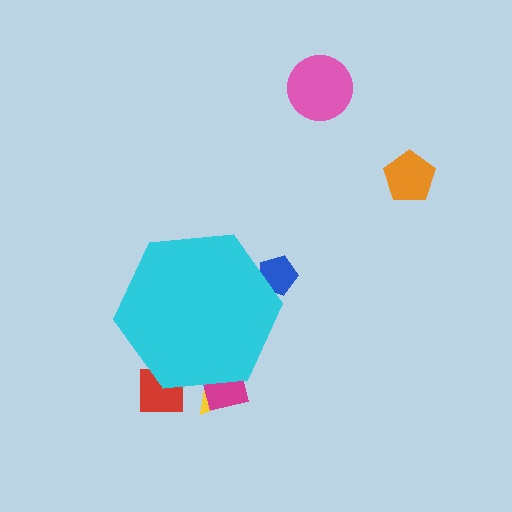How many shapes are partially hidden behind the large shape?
4 shapes are partially hidden.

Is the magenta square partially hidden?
Yes, the magenta square is partially hidden behind the cyan hexagon.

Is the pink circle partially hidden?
No, the pink circle is fully visible.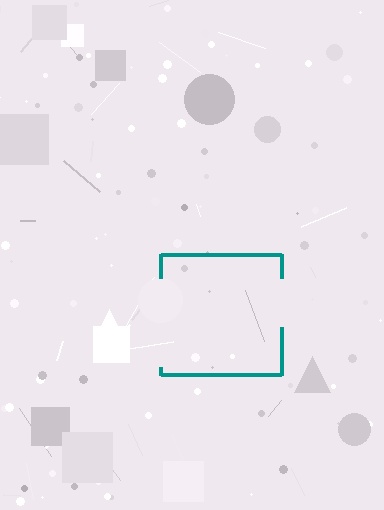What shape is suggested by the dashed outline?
The dashed outline suggests a square.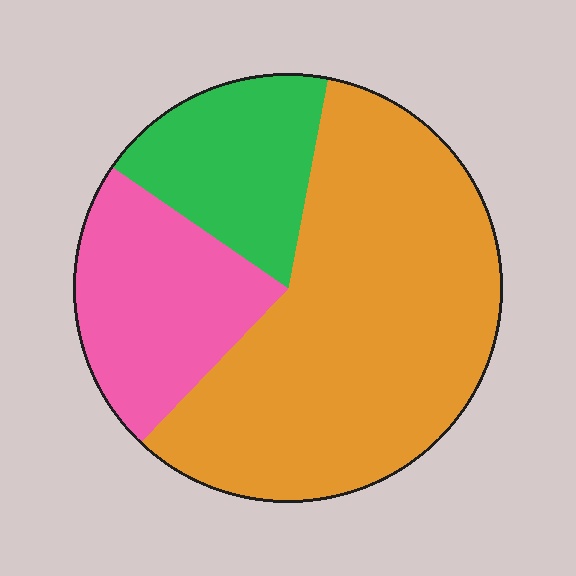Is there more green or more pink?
Pink.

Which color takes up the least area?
Green, at roughly 20%.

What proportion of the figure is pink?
Pink takes up less than a quarter of the figure.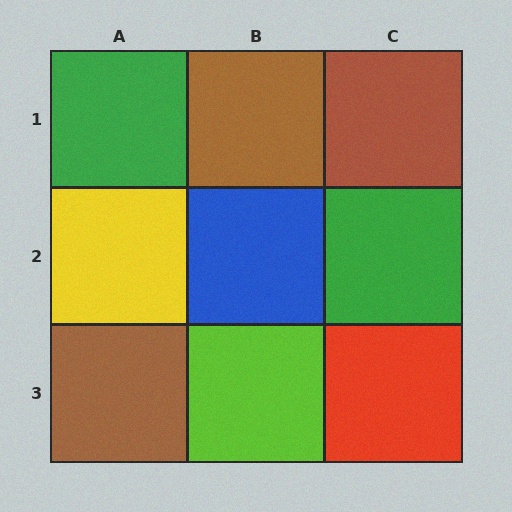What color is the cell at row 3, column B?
Lime.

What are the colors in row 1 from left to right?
Green, brown, brown.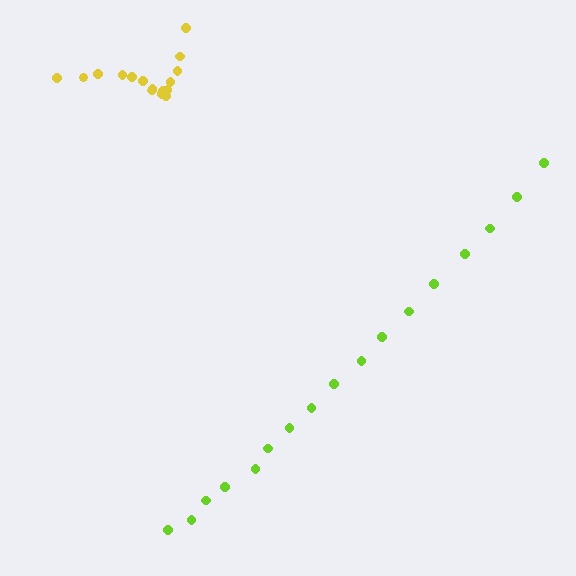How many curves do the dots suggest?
There are 2 distinct paths.